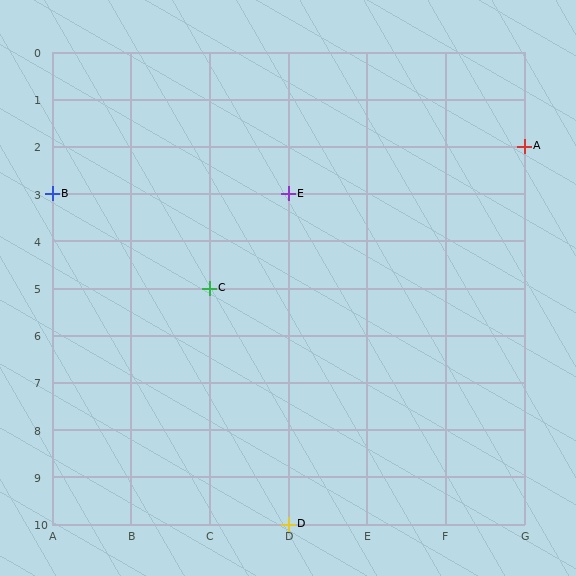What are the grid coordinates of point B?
Point B is at grid coordinates (A, 3).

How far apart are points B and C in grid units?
Points B and C are 2 columns and 2 rows apart (about 2.8 grid units diagonally).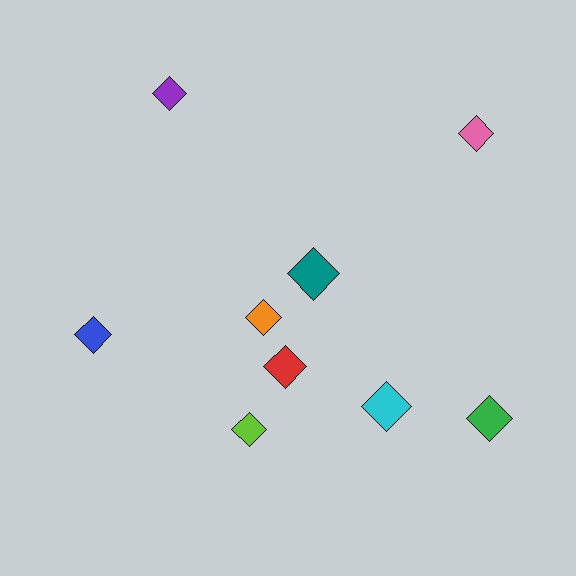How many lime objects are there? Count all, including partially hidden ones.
There is 1 lime object.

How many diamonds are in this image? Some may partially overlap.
There are 9 diamonds.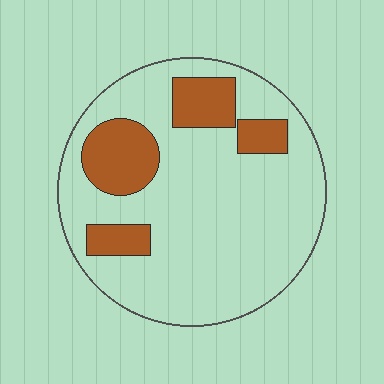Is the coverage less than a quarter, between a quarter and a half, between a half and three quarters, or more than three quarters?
Less than a quarter.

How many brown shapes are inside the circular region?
4.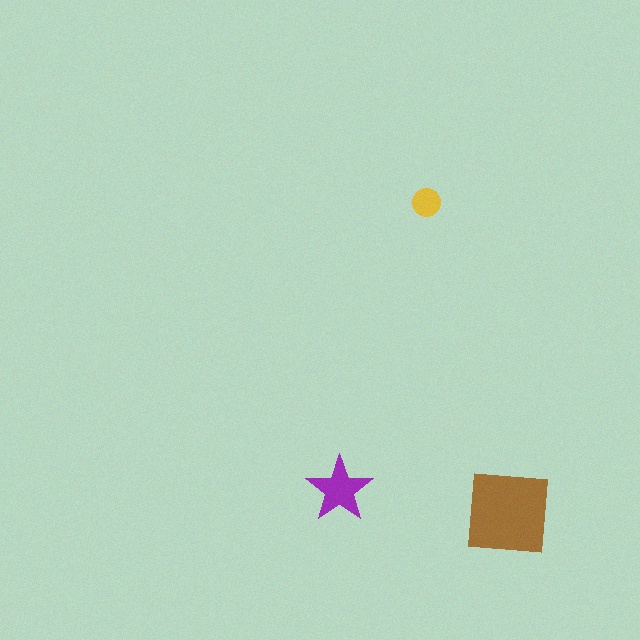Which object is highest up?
The yellow circle is topmost.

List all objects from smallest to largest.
The yellow circle, the purple star, the brown square.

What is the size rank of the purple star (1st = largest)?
2nd.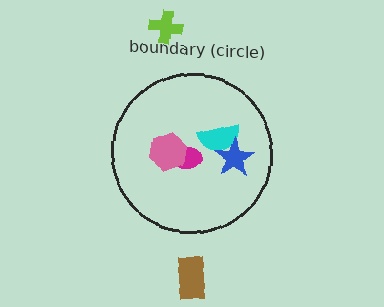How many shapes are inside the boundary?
4 inside, 2 outside.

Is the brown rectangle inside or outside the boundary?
Outside.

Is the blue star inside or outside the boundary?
Inside.